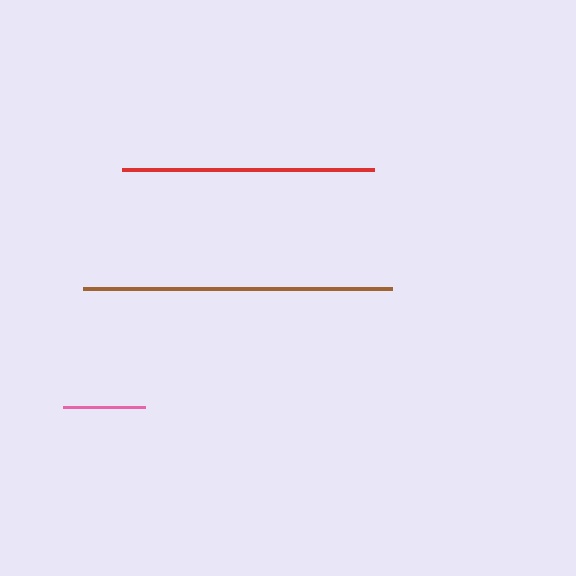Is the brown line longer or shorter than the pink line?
The brown line is longer than the pink line.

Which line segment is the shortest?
The pink line is the shortest at approximately 82 pixels.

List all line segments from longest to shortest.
From longest to shortest: brown, red, pink.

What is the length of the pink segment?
The pink segment is approximately 82 pixels long.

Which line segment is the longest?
The brown line is the longest at approximately 308 pixels.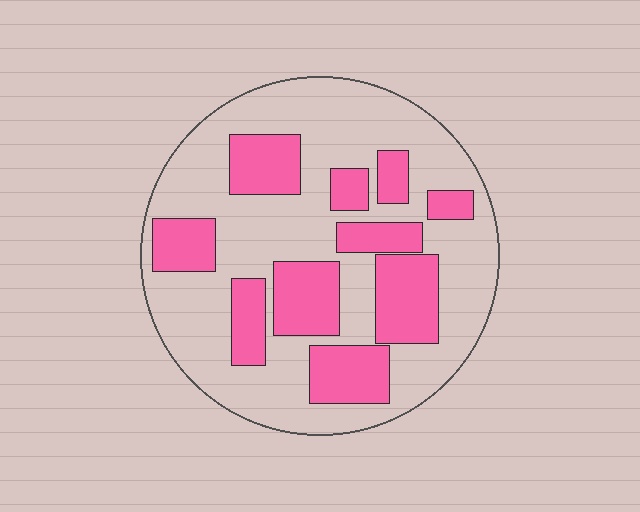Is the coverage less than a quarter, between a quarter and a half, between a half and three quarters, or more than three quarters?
Between a quarter and a half.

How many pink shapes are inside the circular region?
10.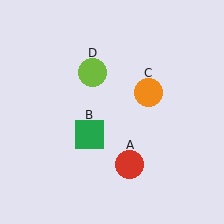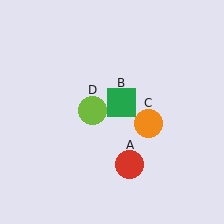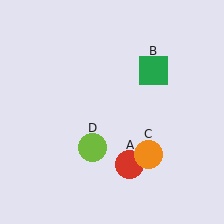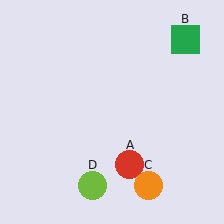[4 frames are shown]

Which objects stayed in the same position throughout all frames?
Red circle (object A) remained stationary.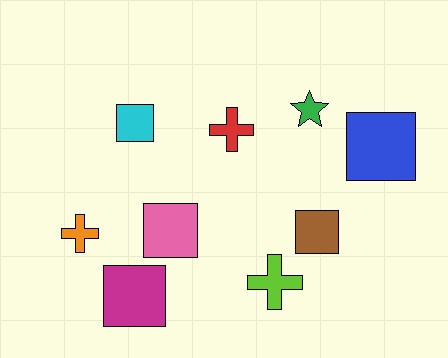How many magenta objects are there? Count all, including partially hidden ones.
There is 1 magenta object.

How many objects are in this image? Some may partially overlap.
There are 9 objects.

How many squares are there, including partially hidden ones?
There are 5 squares.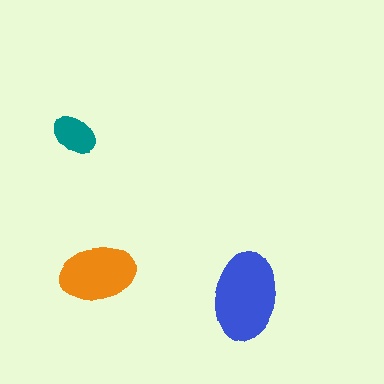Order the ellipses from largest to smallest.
the blue one, the orange one, the teal one.